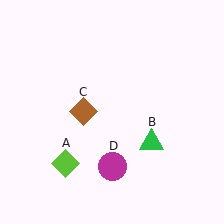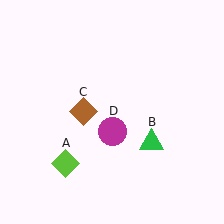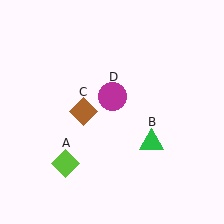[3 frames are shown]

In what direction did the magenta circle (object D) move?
The magenta circle (object D) moved up.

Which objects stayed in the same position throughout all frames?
Lime diamond (object A) and green triangle (object B) and brown diamond (object C) remained stationary.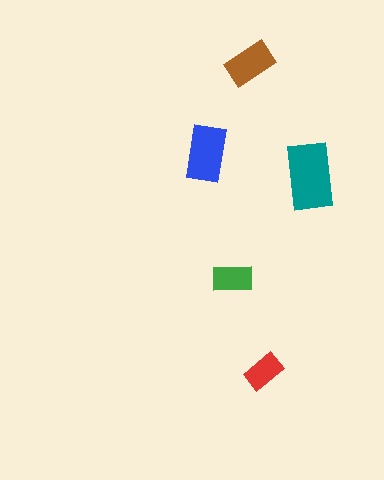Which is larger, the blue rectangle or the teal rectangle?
The teal one.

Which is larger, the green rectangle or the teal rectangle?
The teal one.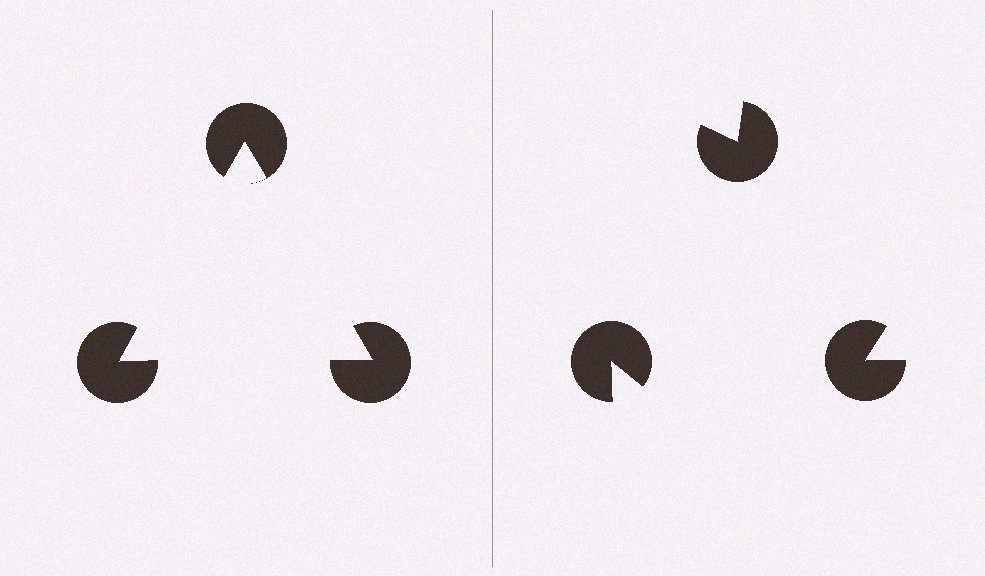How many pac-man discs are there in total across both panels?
6 — 3 on each side.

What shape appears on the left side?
An illusory triangle.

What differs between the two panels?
The pac-man discs are positioned identically on both sides; only the wedge orientations differ. On the left they align to a triangle; on the right they are misaligned.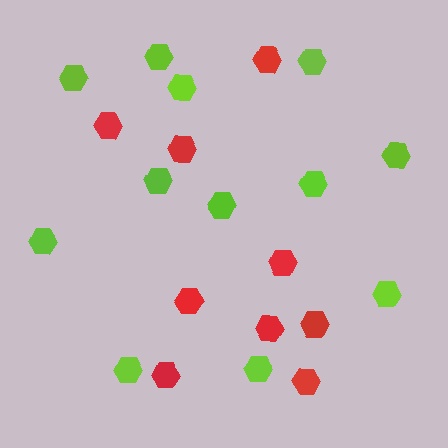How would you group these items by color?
There are 2 groups: one group of red hexagons (9) and one group of lime hexagons (12).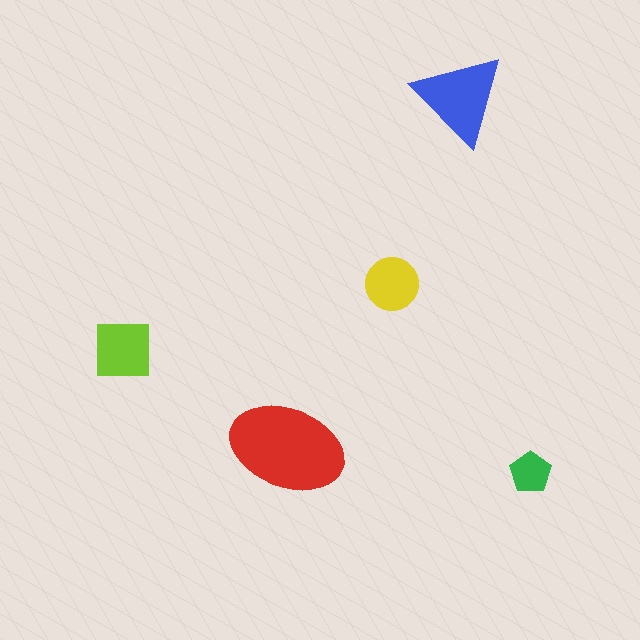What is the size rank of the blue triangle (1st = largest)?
2nd.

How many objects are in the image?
There are 5 objects in the image.